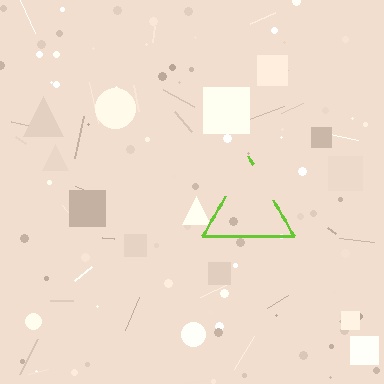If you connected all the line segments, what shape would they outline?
They would outline a triangle.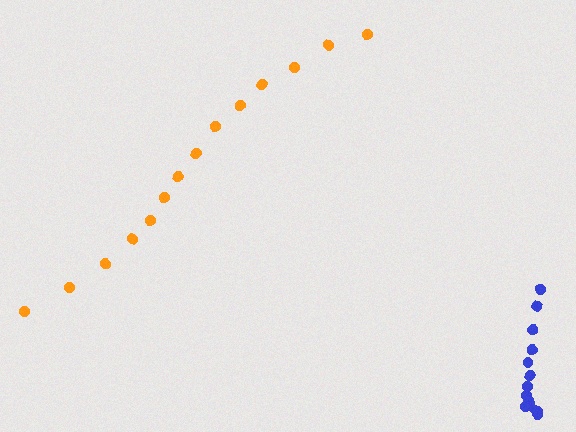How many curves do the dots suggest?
There are 2 distinct paths.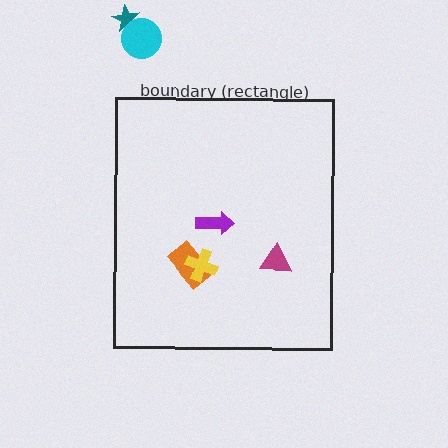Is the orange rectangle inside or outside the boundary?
Inside.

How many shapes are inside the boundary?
4 inside, 2 outside.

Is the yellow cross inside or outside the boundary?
Inside.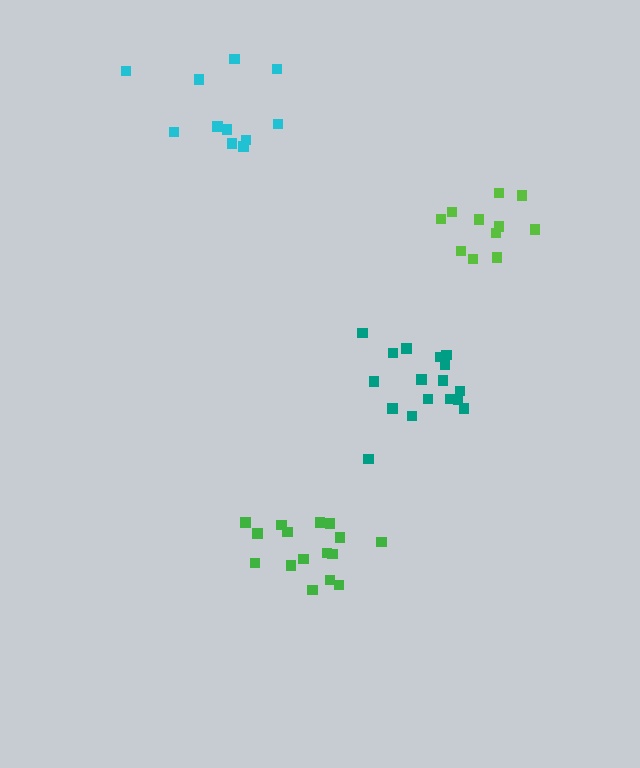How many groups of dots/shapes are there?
There are 4 groups.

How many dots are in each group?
Group 1: 16 dots, Group 2: 11 dots, Group 3: 17 dots, Group 4: 11 dots (55 total).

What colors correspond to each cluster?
The clusters are colored: green, cyan, teal, lime.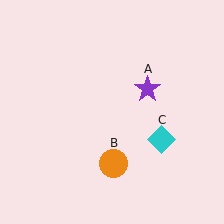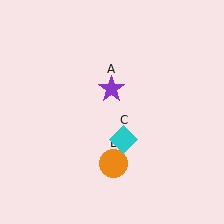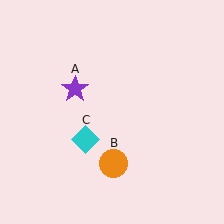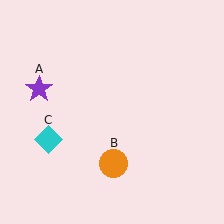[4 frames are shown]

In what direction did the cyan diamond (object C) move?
The cyan diamond (object C) moved left.